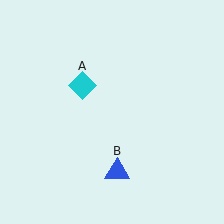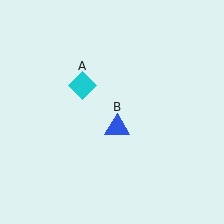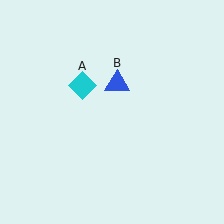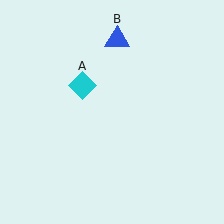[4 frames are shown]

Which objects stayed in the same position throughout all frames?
Cyan diamond (object A) remained stationary.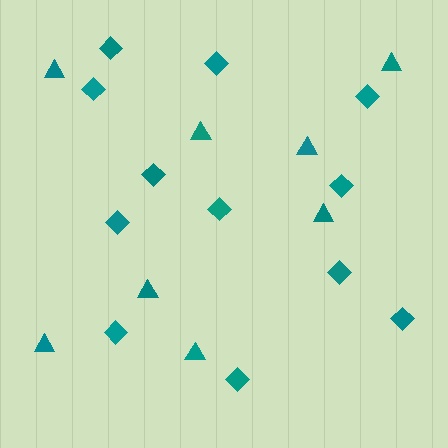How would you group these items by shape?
There are 2 groups: one group of diamonds (12) and one group of triangles (8).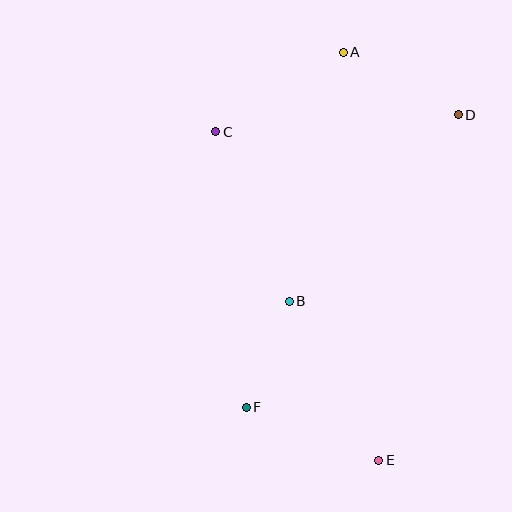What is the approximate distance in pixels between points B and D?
The distance between B and D is approximately 252 pixels.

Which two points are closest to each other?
Points B and F are closest to each other.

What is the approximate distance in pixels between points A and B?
The distance between A and B is approximately 255 pixels.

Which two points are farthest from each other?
Points A and E are farthest from each other.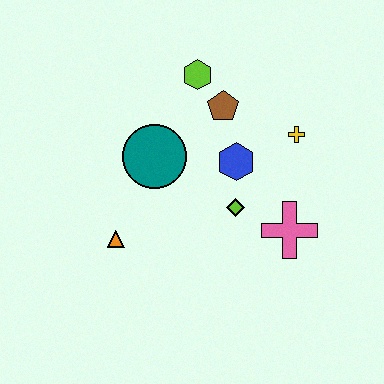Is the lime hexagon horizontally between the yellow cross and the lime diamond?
No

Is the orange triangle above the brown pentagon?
No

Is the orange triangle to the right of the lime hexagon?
No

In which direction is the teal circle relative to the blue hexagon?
The teal circle is to the left of the blue hexagon.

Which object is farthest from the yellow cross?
The orange triangle is farthest from the yellow cross.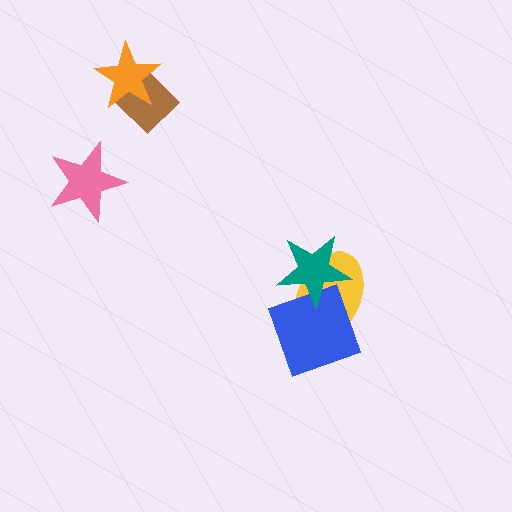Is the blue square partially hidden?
Yes, it is partially covered by another shape.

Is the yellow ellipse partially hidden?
Yes, it is partially covered by another shape.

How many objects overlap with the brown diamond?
1 object overlaps with the brown diamond.